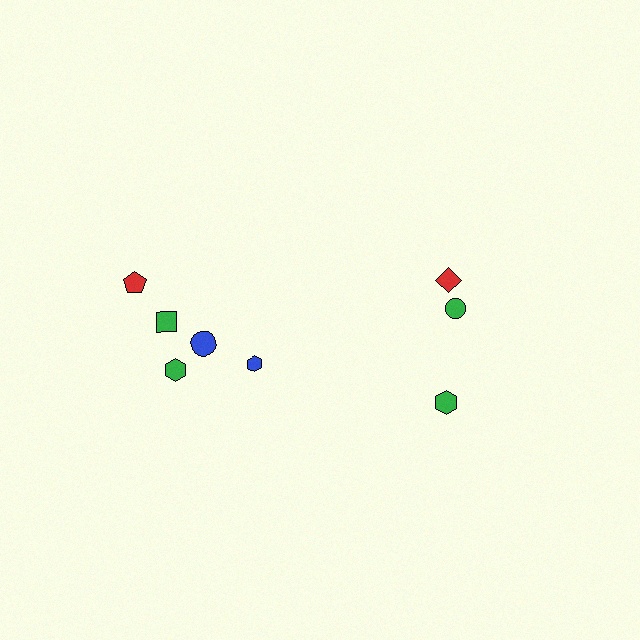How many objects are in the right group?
There are 3 objects.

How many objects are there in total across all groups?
There are 8 objects.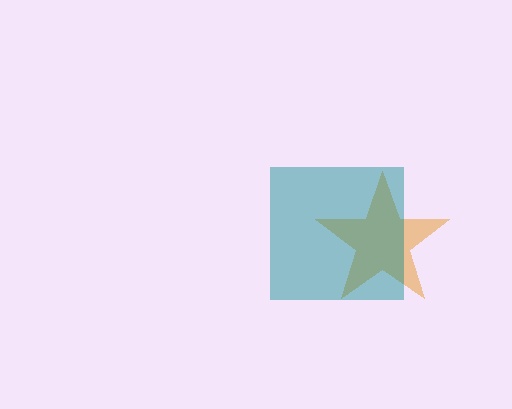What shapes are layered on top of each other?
The layered shapes are: an orange star, a teal square.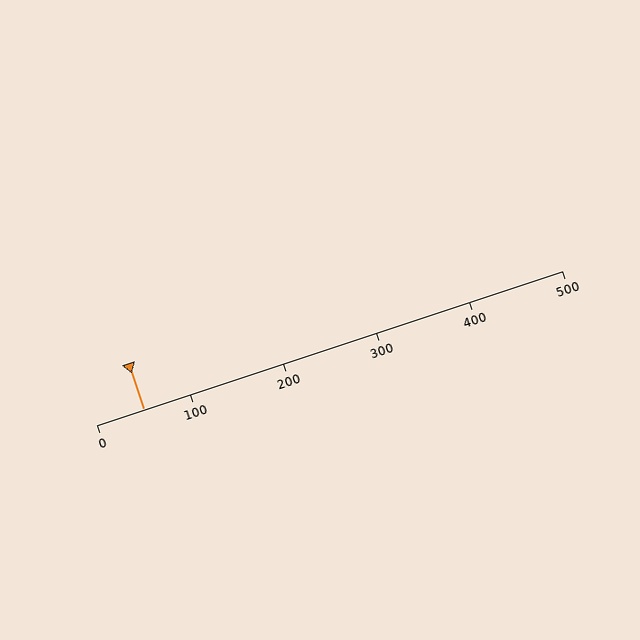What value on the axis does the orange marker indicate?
The marker indicates approximately 50.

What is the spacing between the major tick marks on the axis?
The major ticks are spaced 100 apart.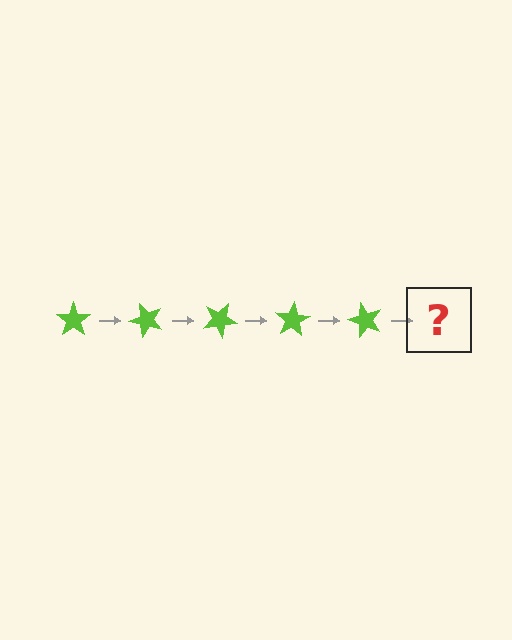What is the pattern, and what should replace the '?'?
The pattern is that the star rotates 50 degrees each step. The '?' should be a lime star rotated 250 degrees.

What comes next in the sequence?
The next element should be a lime star rotated 250 degrees.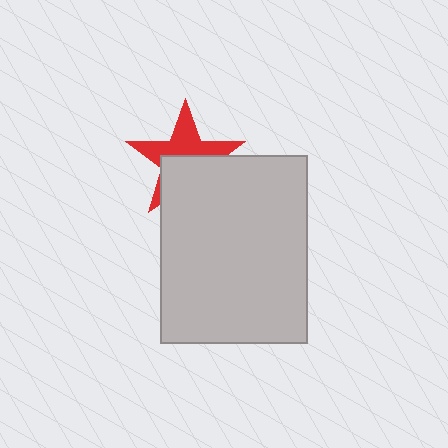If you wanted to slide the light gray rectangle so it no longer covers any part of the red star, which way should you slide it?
Slide it down — that is the most direct way to separate the two shapes.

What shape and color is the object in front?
The object in front is a light gray rectangle.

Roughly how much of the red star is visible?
About half of it is visible (roughly 50%).